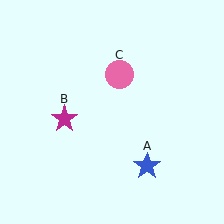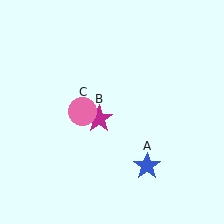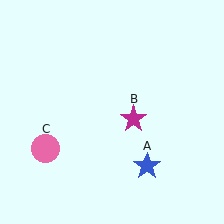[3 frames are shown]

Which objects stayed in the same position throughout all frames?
Blue star (object A) remained stationary.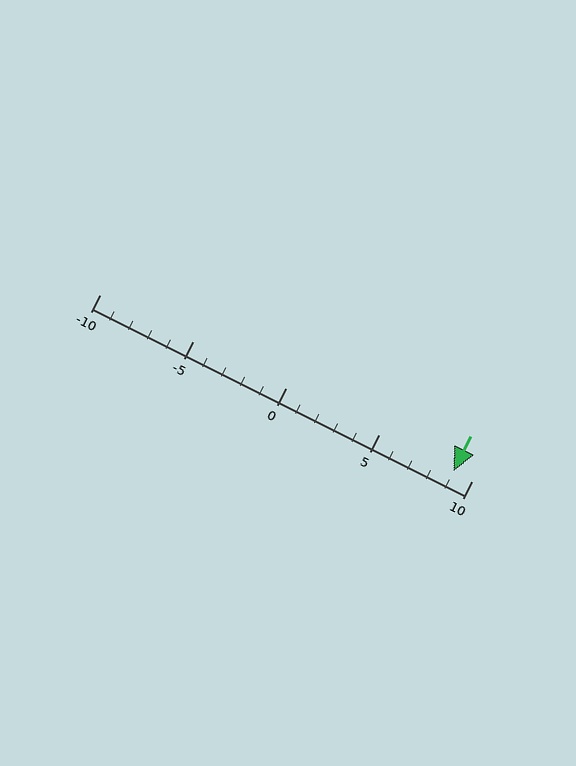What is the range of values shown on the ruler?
The ruler shows values from -10 to 10.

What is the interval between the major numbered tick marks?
The major tick marks are spaced 5 units apart.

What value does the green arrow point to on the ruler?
The green arrow points to approximately 9.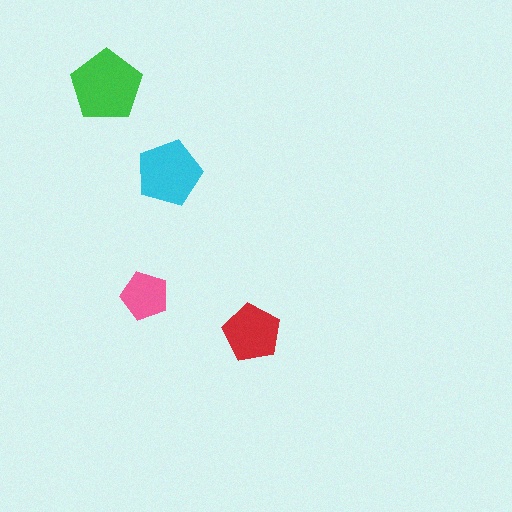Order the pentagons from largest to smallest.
the green one, the cyan one, the red one, the pink one.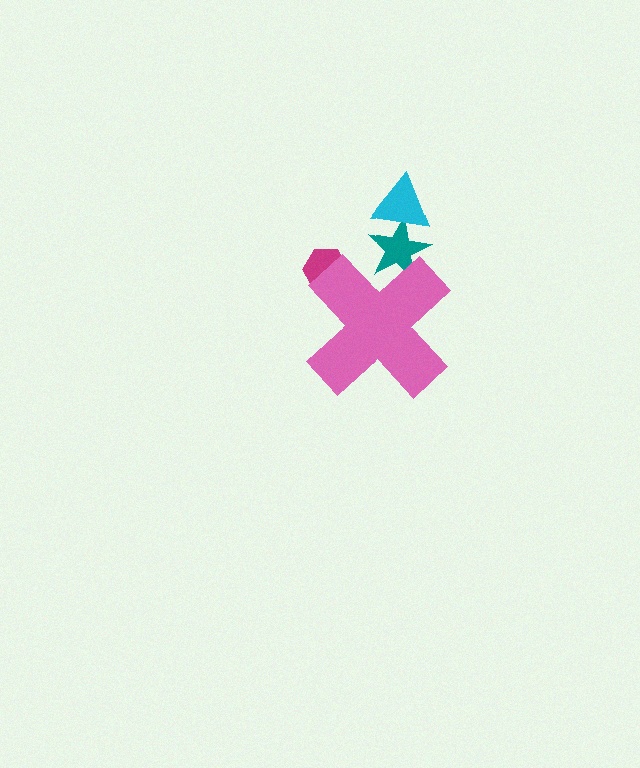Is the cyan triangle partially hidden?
No, the cyan triangle is fully visible.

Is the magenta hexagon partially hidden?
Yes, the magenta hexagon is partially hidden behind the pink cross.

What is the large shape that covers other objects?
A pink cross.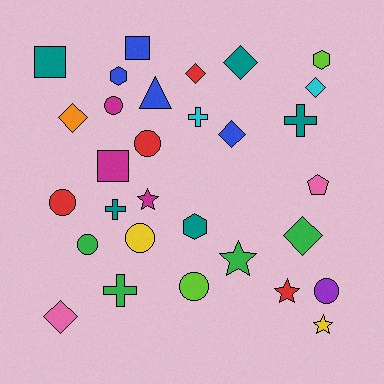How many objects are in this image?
There are 30 objects.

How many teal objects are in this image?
There are 5 teal objects.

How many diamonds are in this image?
There are 7 diamonds.